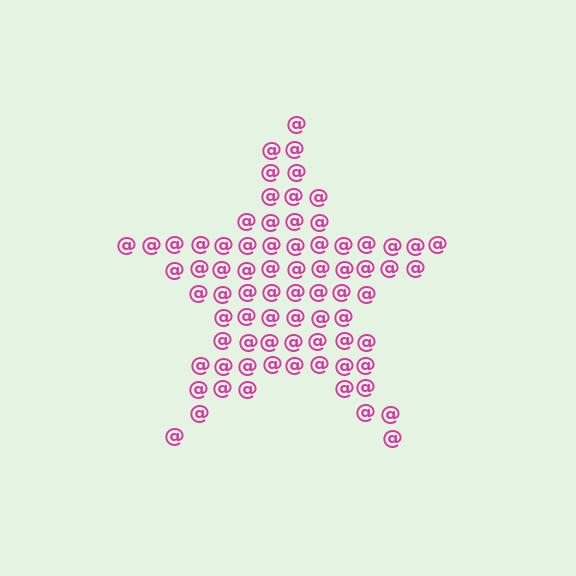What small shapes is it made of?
It is made of small at signs.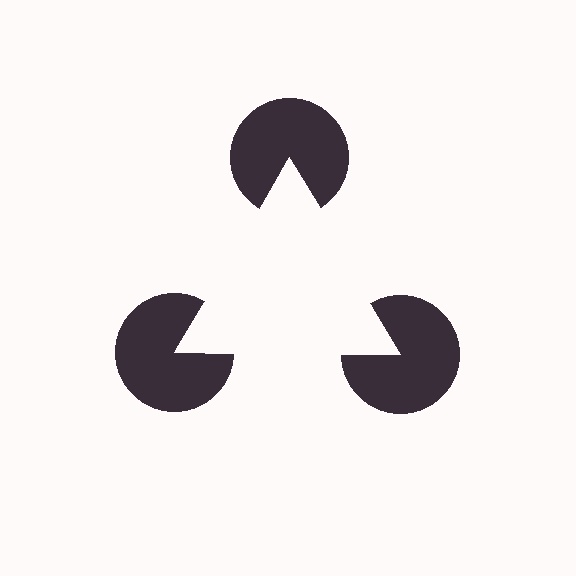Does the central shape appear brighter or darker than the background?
It typically appears slightly brighter than the background, even though no actual brightness change is drawn.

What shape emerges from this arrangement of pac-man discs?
An illusory triangle — its edges are inferred from the aligned wedge cuts in the pac-man discs, not physically drawn.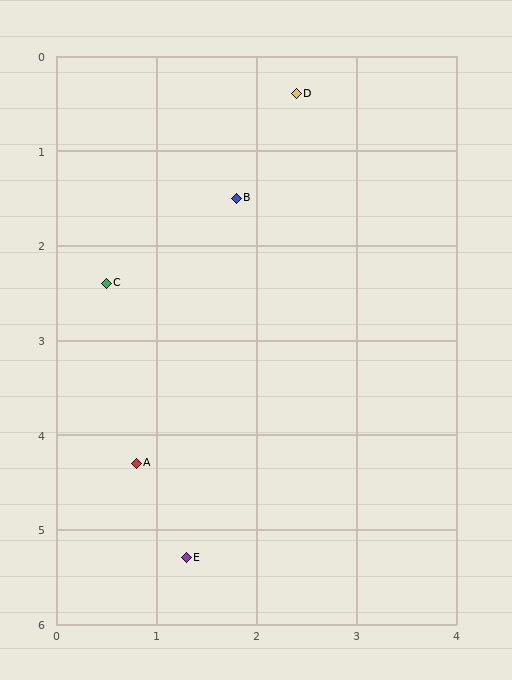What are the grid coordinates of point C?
Point C is at approximately (0.5, 2.4).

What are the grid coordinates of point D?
Point D is at approximately (2.4, 0.4).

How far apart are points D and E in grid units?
Points D and E are about 5.0 grid units apart.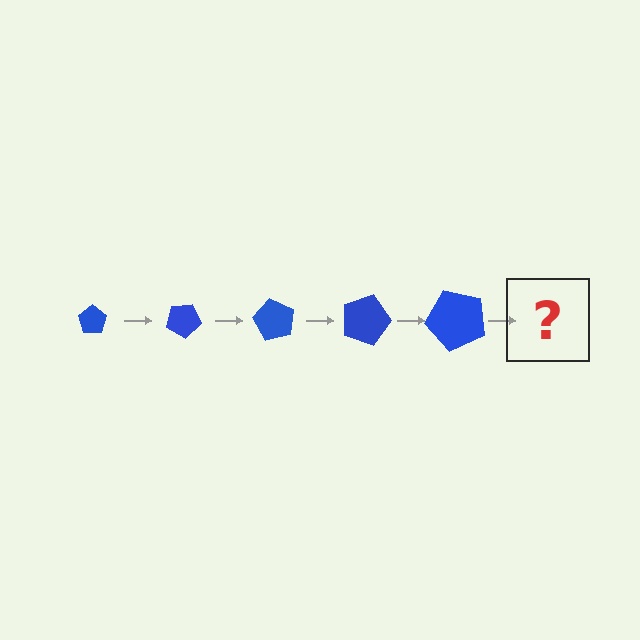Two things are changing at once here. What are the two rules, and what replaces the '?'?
The two rules are that the pentagon grows larger each step and it rotates 30 degrees each step. The '?' should be a pentagon, larger than the previous one and rotated 150 degrees from the start.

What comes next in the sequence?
The next element should be a pentagon, larger than the previous one and rotated 150 degrees from the start.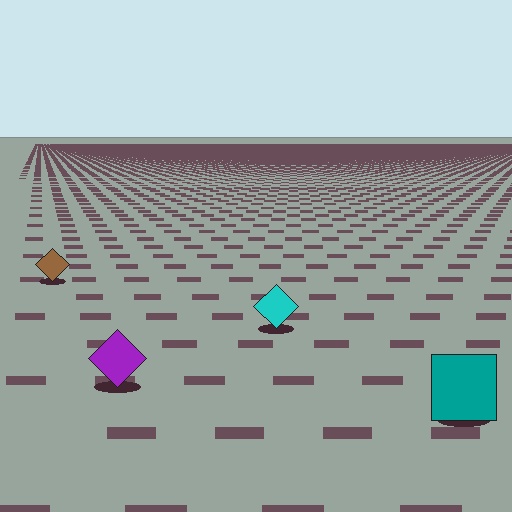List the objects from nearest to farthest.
From nearest to farthest: the teal square, the purple diamond, the cyan diamond, the brown diamond.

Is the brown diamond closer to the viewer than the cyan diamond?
No. The cyan diamond is closer — you can tell from the texture gradient: the ground texture is coarser near it.